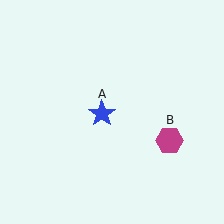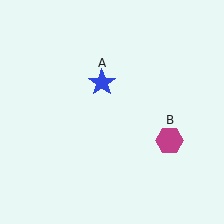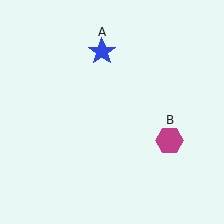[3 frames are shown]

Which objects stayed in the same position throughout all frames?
Magenta hexagon (object B) remained stationary.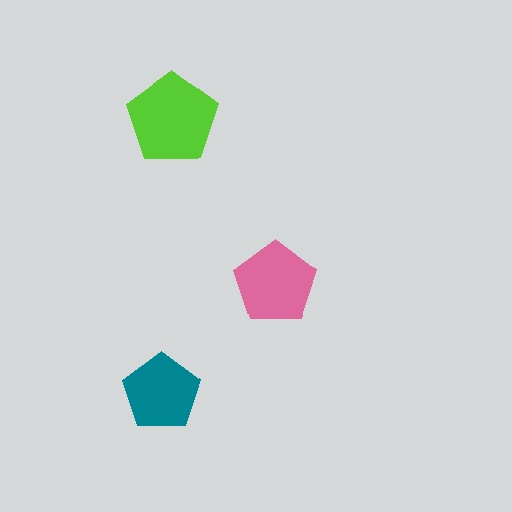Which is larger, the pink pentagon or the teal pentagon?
The pink one.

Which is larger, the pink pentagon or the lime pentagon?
The lime one.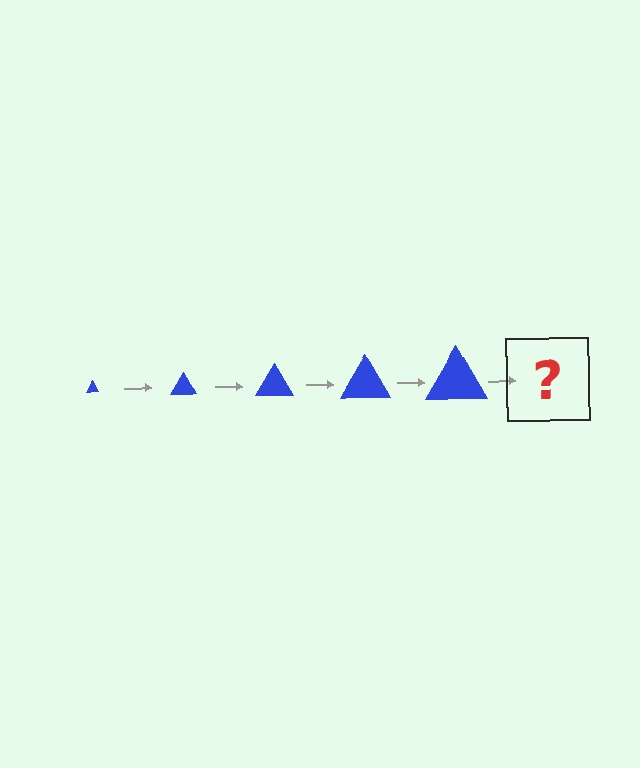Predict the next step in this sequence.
The next step is a blue triangle, larger than the previous one.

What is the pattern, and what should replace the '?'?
The pattern is that the triangle gets progressively larger each step. The '?' should be a blue triangle, larger than the previous one.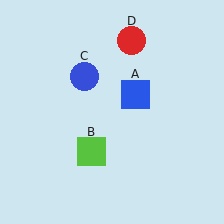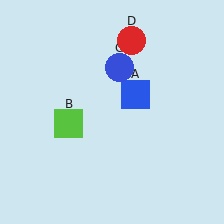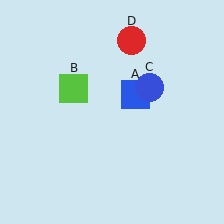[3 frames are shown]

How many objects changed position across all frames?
2 objects changed position: lime square (object B), blue circle (object C).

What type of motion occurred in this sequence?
The lime square (object B), blue circle (object C) rotated clockwise around the center of the scene.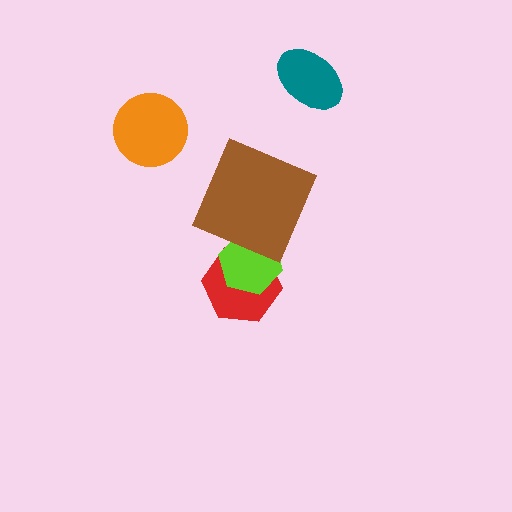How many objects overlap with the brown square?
1 object overlaps with the brown square.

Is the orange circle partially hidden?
No, no other shape covers it.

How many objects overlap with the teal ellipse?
0 objects overlap with the teal ellipse.